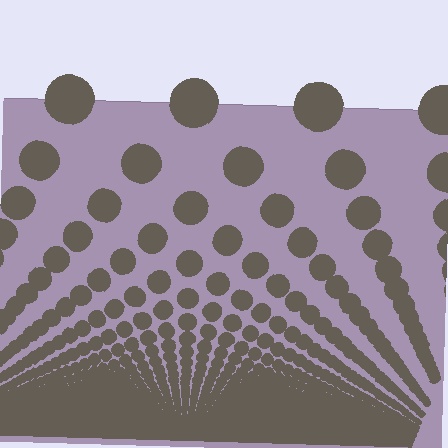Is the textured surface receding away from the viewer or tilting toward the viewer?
The surface appears to tilt toward the viewer. Texture elements get larger and sparser toward the top.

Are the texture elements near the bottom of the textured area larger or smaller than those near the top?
Smaller. The gradient is inverted — elements near the bottom are smaller and denser.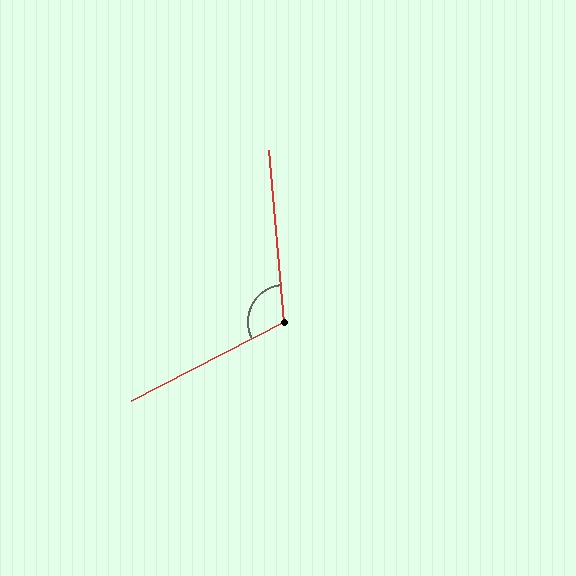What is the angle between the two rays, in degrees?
Approximately 112 degrees.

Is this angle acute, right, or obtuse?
It is obtuse.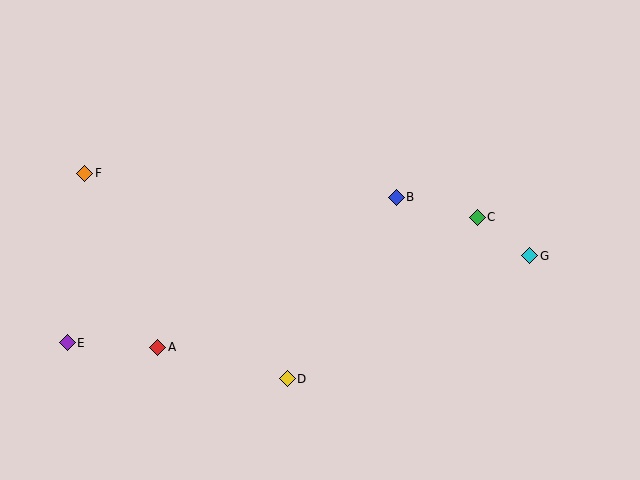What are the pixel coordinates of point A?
Point A is at (158, 347).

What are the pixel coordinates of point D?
Point D is at (287, 379).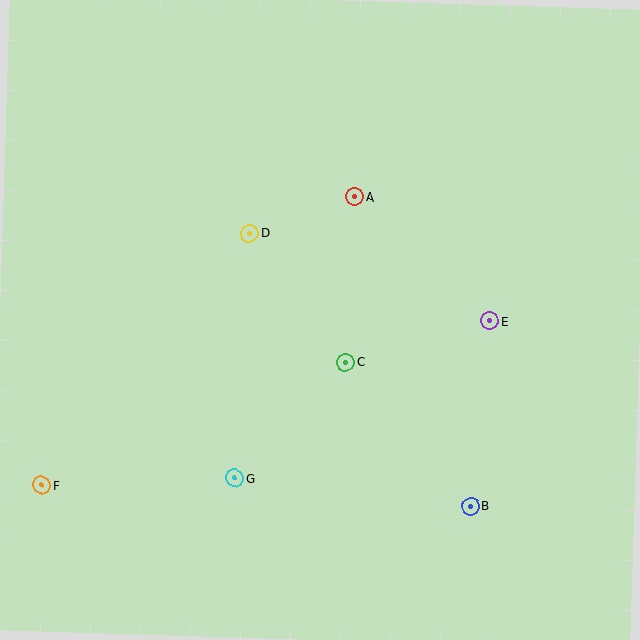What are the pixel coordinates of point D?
Point D is at (249, 233).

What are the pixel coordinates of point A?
Point A is at (355, 197).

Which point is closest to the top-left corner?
Point D is closest to the top-left corner.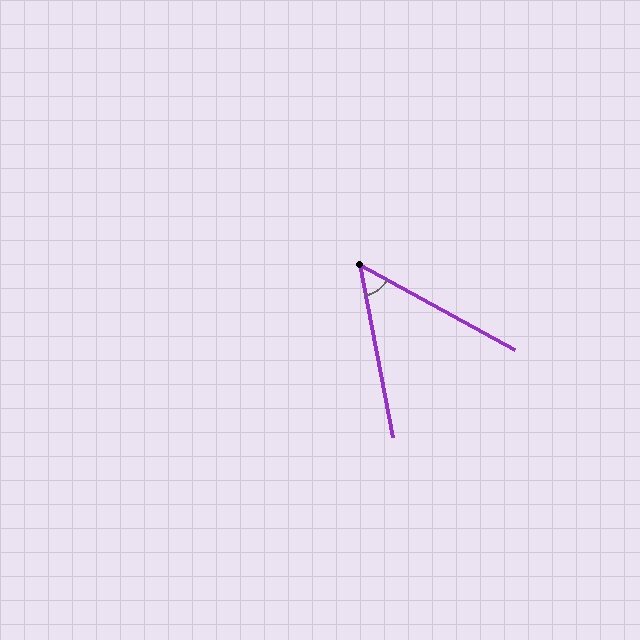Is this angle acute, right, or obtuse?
It is acute.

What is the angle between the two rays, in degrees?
Approximately 50 degrees.